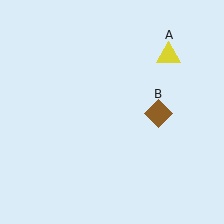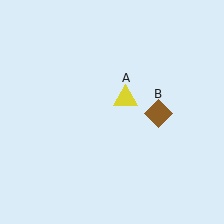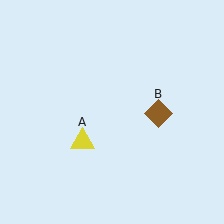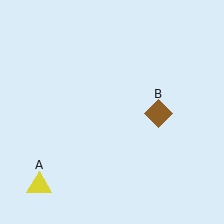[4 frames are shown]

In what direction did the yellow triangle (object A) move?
The yellow triangle (object A) moved down and to the left.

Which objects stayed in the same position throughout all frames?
Brown diamond (object B) remained stationary.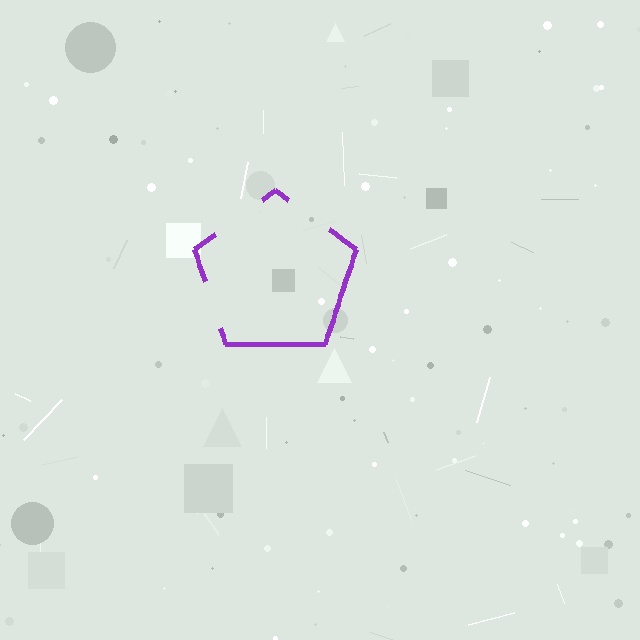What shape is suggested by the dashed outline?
The dashed outline suggests a pentagon.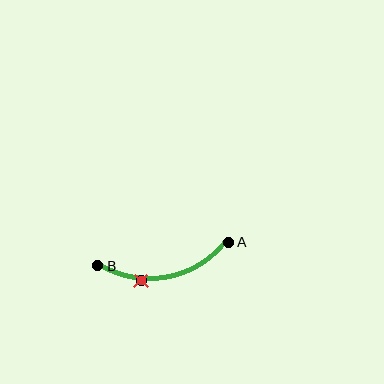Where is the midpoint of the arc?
The arc midpoint is the point on the curve farthest from the straight line joining A and B. It sits below that line.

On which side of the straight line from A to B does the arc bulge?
The arc bulges below the straight line connecting A and B.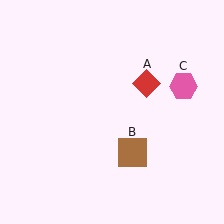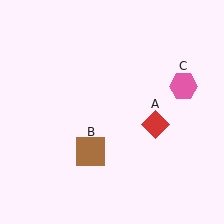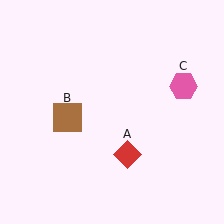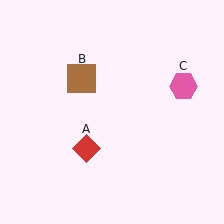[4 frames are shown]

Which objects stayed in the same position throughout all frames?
Pink hexagon (object C) remained stationary.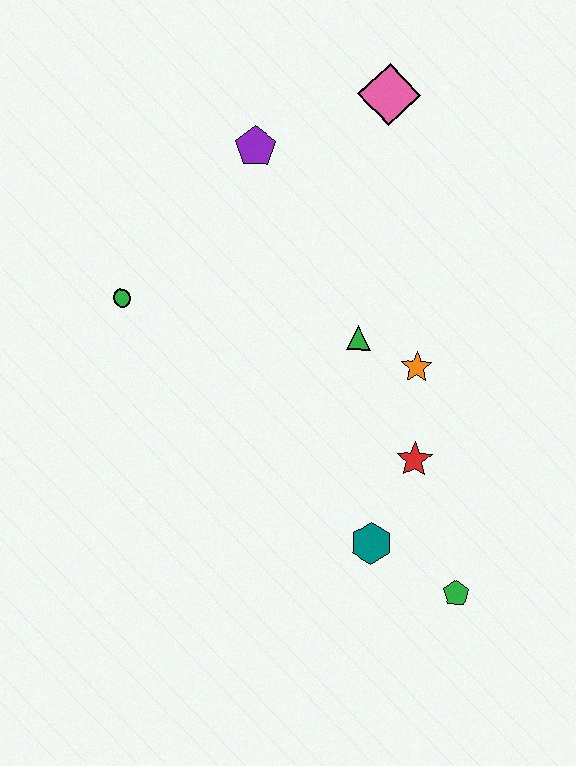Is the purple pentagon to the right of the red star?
No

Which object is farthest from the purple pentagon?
The green pentagon is farthest from the purple pentagon.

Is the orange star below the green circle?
Yes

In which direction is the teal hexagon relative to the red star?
The teal hexagon is below the red star.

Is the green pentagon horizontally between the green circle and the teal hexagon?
No